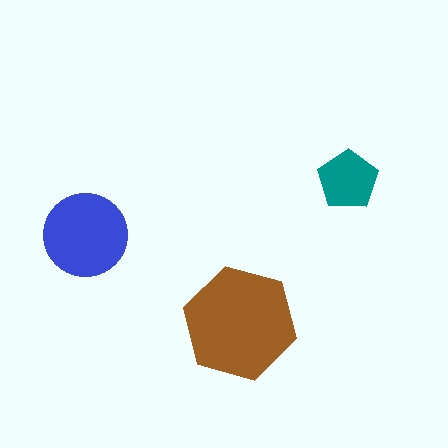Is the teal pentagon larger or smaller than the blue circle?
Smaller.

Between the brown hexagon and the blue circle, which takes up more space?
The brown hexagon.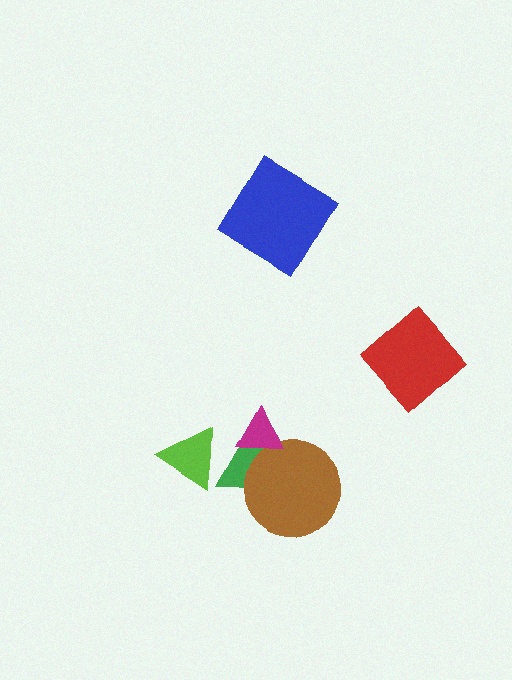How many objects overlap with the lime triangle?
1 object overlaps with the lime triangle.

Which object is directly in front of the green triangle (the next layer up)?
The brown circle is directly in front of the green triangle.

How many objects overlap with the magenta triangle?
2 objects overlap with the magenta triangle.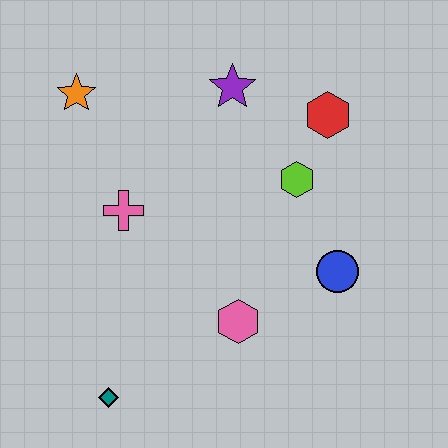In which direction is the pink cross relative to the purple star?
The pink cross is below the purple star.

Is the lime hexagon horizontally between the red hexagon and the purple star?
Yes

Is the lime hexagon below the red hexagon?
Yes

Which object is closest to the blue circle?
The lime hexagon is closest to the blue circle.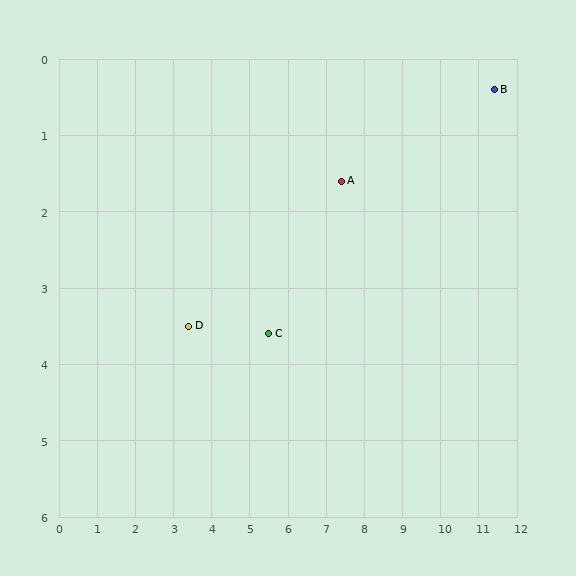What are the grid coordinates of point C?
Point C is at approximately (5.5, 3.6).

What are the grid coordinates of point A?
Point A is at approximately (7.4, 1.6).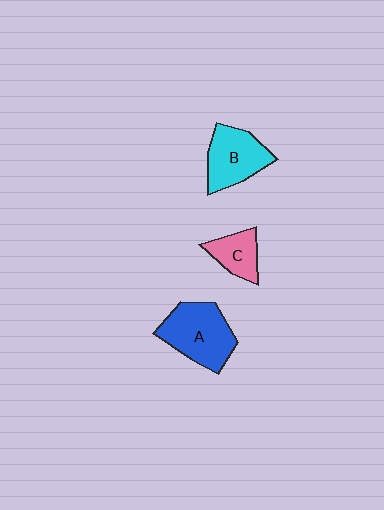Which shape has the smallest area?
Shape C (pink).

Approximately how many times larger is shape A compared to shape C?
Approximately 1.9 times.